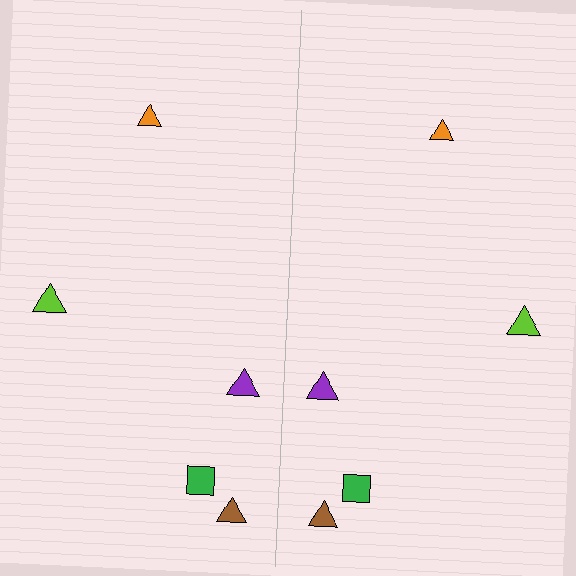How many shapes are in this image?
There are 10 shapes in this image.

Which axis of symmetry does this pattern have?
The pattern has a vertical axis of symmetry running through the center of the image.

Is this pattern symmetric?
Yes, this pattern has bilateral (reflection) symmetry.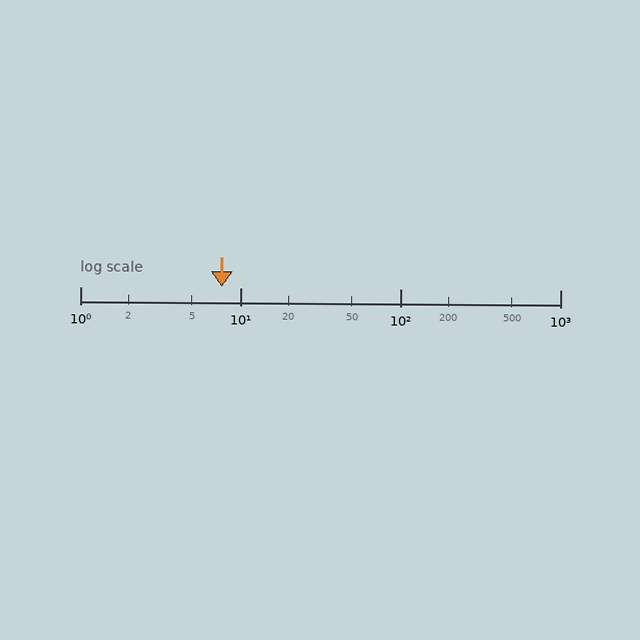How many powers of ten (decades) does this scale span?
The scale spans 3 decades, from 1 to 1000.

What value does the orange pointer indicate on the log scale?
The pointer indicates approximately 7.7.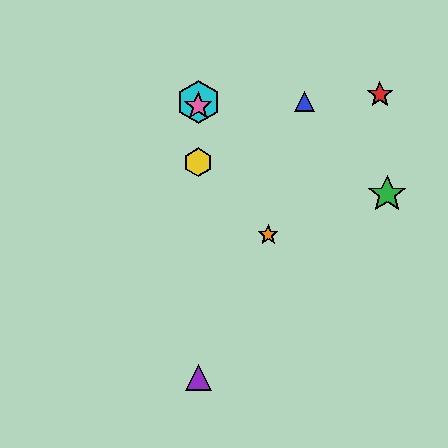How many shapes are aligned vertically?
4 shapes (the yellow hexagon, the purple triangle, the cyan hexagon, the pink star) are aligned vertically.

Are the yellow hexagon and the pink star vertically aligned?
Yes, both are at x≈198.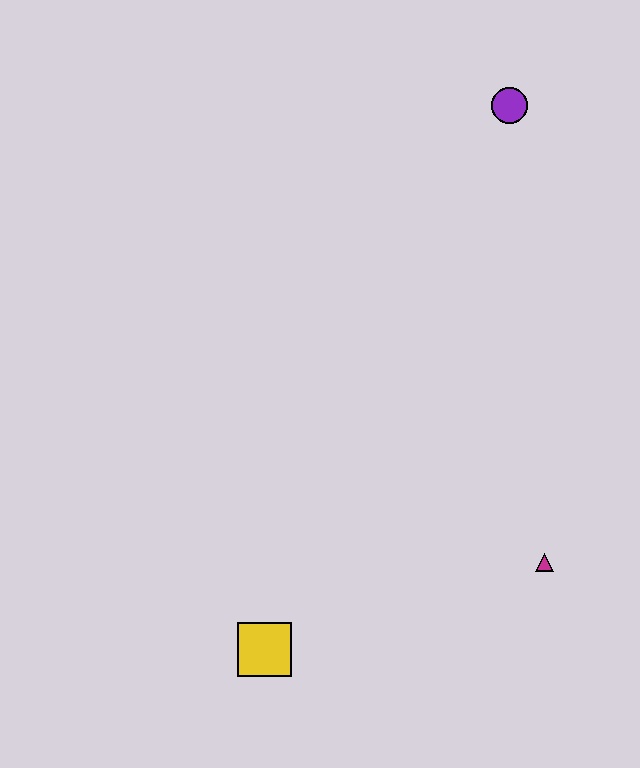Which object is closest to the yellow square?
The magenta triangle is closest to the yellow square.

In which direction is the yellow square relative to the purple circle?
The yellow square is below the purple circle.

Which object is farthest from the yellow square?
The purple circle is farthest from the yellow square.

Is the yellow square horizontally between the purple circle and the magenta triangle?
No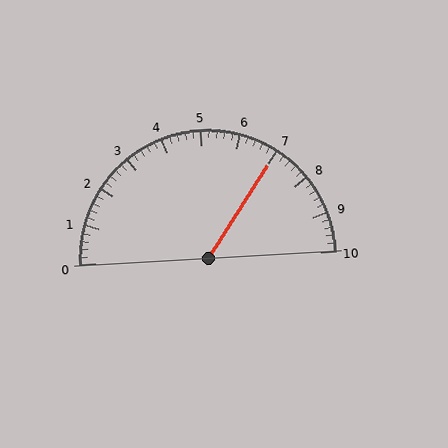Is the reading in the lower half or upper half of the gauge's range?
The reading is in the upper half of the range (0 to 10).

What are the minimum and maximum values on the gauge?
The gauge ranges from 0 to 10.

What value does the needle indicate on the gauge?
The needle indicates approximately 7.0.